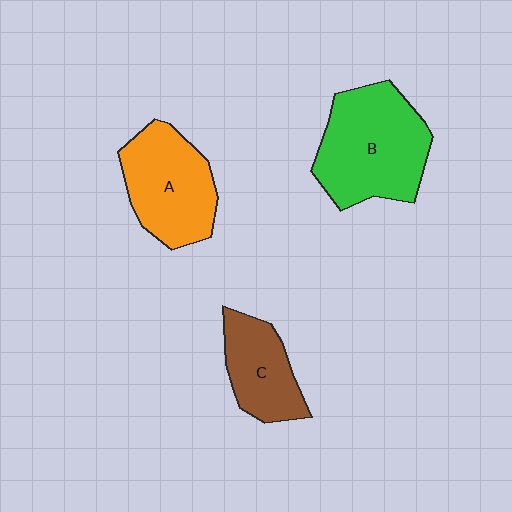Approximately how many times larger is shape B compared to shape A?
Approximately 1.2 times.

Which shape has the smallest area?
Shape C (brown).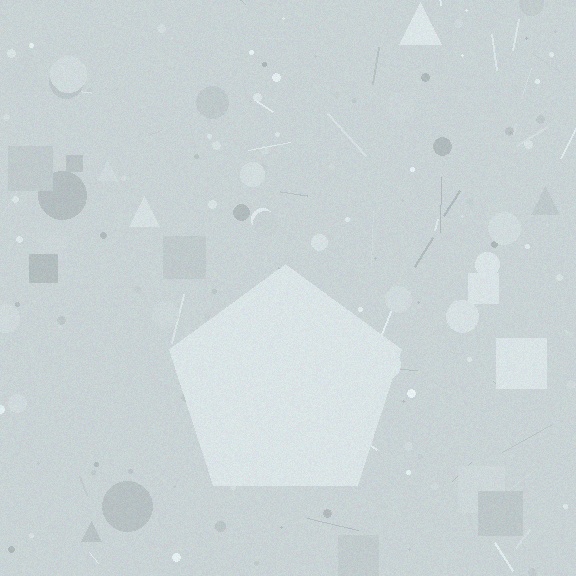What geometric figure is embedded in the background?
A pentagon is embedded in the background.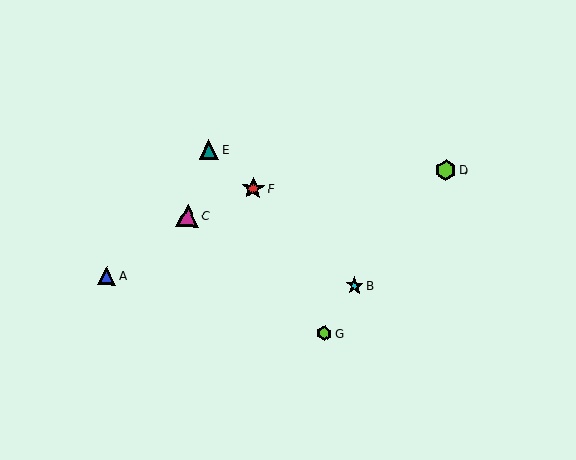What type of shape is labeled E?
Shape E is a teal triangle.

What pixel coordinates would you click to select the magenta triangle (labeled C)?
Click at (187, 216) to select the magenta triangle C.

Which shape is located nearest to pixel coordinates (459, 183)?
The lime hexagon (labeled D) at (446, 170) is nearest to that location.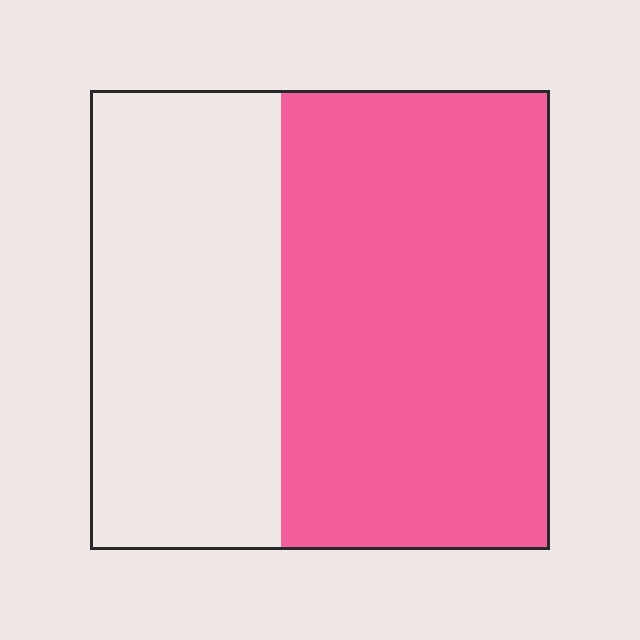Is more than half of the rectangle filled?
Yes.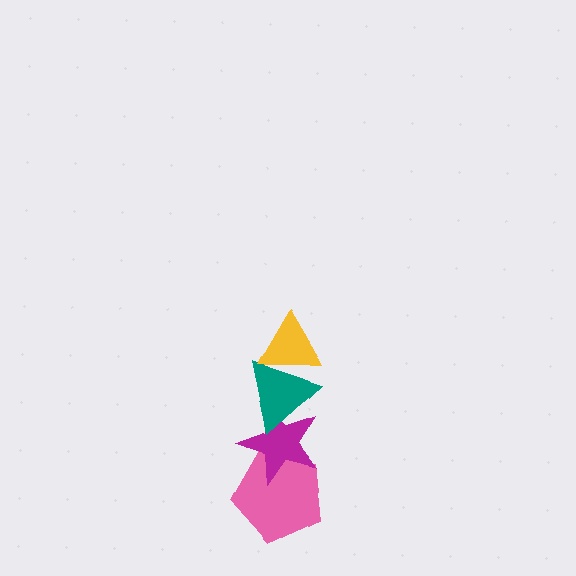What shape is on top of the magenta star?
The teal triangle is on top of the magenta star.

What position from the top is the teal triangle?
The teal triangle is 2nd from the top.